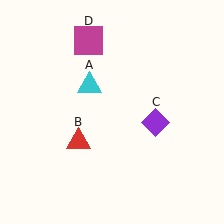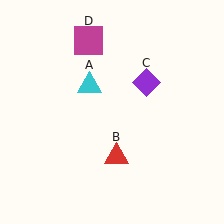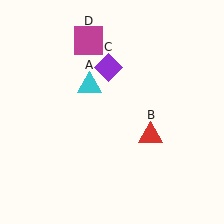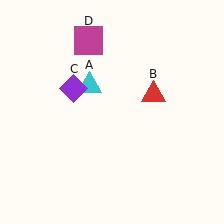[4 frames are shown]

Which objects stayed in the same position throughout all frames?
Cyan triangle (object A) and magenta square (object D) remained stationary.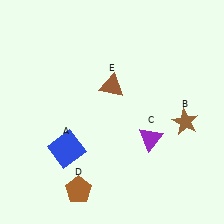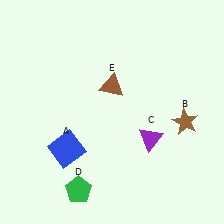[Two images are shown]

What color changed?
The pentagon (D) changed from brown in Image 1 to green in Image 2.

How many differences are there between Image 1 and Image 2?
There is 1 difference between the two images.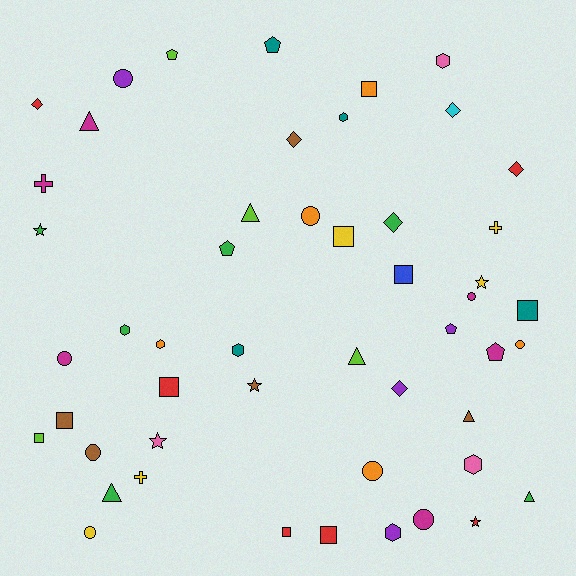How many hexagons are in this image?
There are 7 hexagons.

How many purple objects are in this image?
There are 4 purple objects.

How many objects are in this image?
There are 50 objects.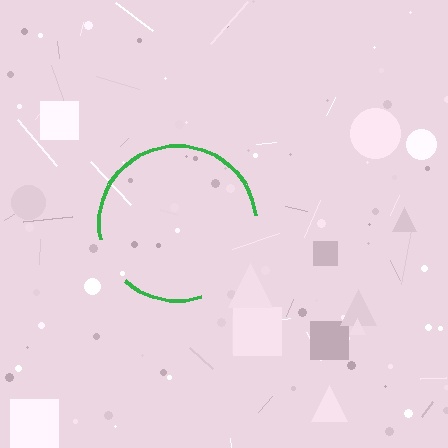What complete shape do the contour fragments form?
The contour fragments form a circle.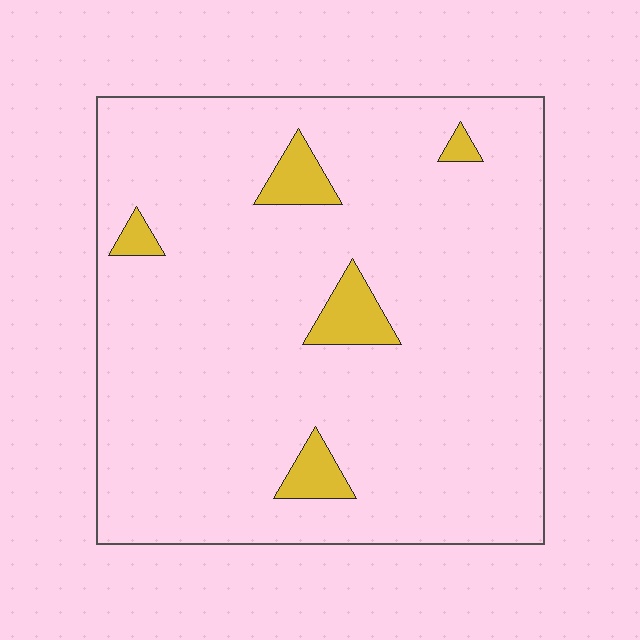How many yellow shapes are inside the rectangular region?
5.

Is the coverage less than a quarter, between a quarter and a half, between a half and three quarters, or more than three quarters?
Less than a quarter.